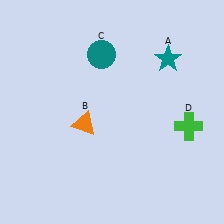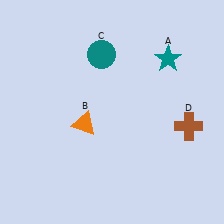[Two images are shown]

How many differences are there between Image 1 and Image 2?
There is 1 difference between the two images.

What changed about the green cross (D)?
In Image 1, D is green. In Image 2, it changed to brown.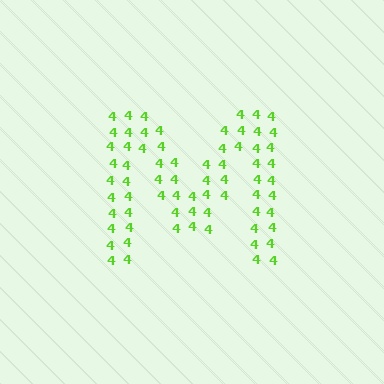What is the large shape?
The large shape is the letter M.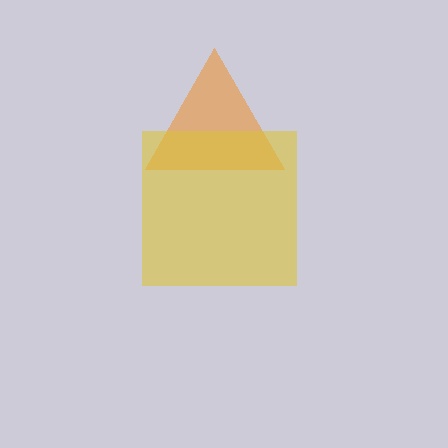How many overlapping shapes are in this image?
There are 2 overlapping shapes in the image.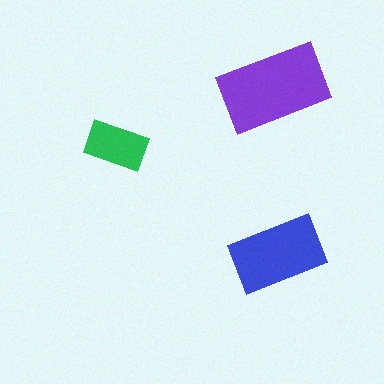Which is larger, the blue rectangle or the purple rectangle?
The purple one.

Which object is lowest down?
The blue rectangle is bottommost.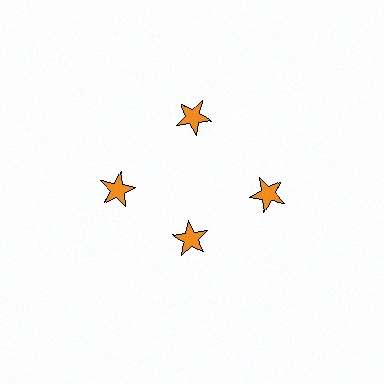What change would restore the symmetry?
The symmetry would be restored by moving it outward, back onto the ring so that all 4 stars sit at equal angles and equal distance from the center.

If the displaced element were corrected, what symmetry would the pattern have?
It would have 4-fold rotational symmetry — the pattern would map onto itself every 90 degrees.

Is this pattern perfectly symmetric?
No. The 4 orange stars are arranged in a ring, but one element near the 6 o'clock position is pulled inward toward the center, breaking the 4-fold rotational symmetry.